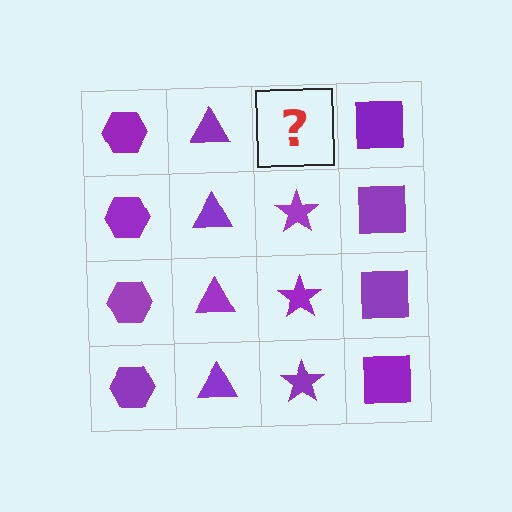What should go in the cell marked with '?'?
The missing cell should contain a purple star.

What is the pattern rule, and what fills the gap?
The rule is that each column has a consistent shape. The gap should be filled with a purple star.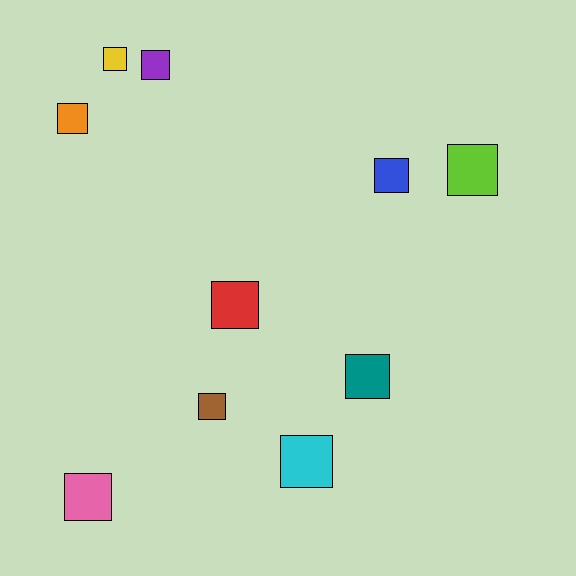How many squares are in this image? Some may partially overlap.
There are 10 squares.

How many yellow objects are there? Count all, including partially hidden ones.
There is 1 yellow object.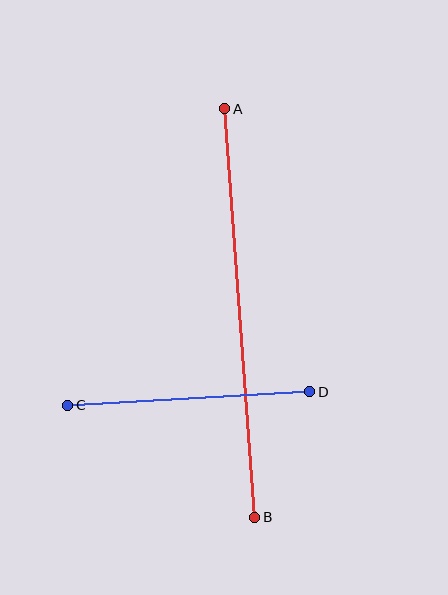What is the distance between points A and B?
The distance is approximately 409 pixels.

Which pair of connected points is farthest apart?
Points A and B are farthest apart.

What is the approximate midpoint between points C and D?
The midpoint is at approximately (189, 399) pixels.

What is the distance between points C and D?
The distance is approximately 242 pixels.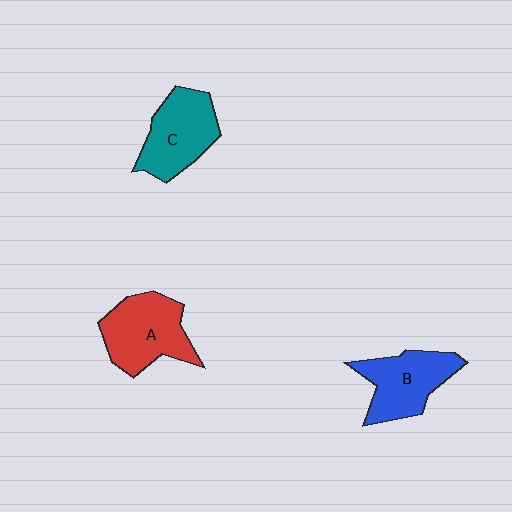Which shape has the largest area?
Shape A (red).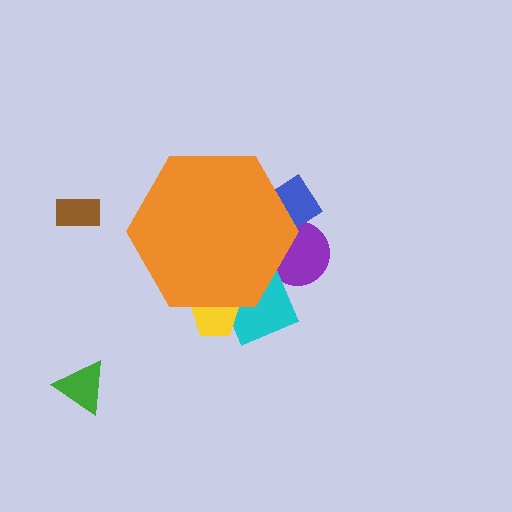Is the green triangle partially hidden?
No, the green triangle is fully visible.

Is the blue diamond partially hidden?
Yes, the blue diamond is partially hidden behind the orange hexagon.